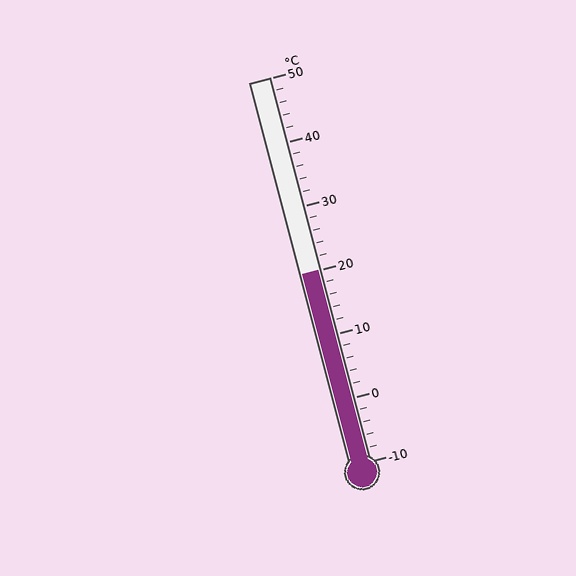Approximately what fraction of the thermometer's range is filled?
The thermometer is filled to approximately 50% of its range.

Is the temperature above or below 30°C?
The temperature is below 30°C.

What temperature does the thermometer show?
The thermometer shows approximately 20°C.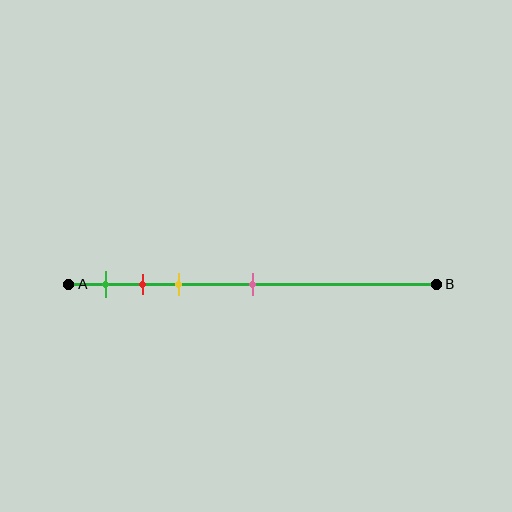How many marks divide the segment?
There are 4 marks dividing the segment.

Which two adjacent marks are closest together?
The red and yellow marks are the closest adjacent pair.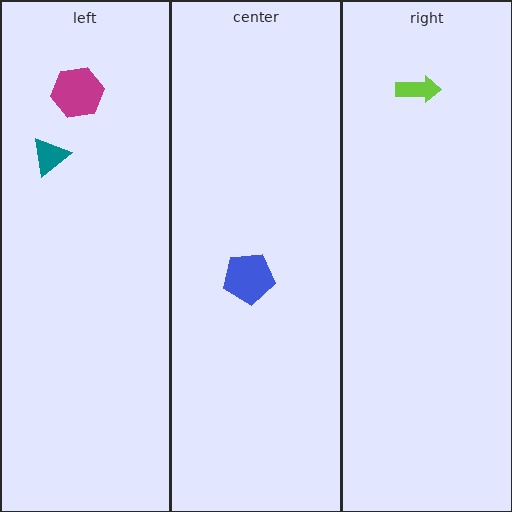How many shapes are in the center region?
1.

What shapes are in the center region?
The blue pentagon.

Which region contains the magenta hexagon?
The left region.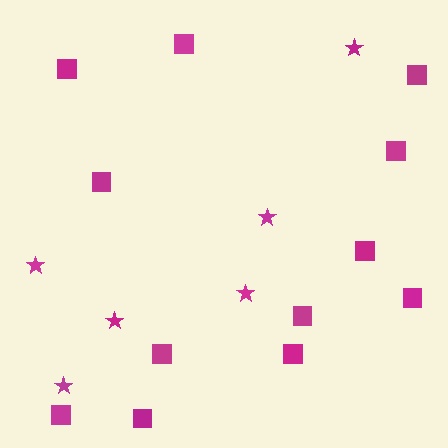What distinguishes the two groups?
There are 2 groups: one group of squares (12) and one group of stars (6).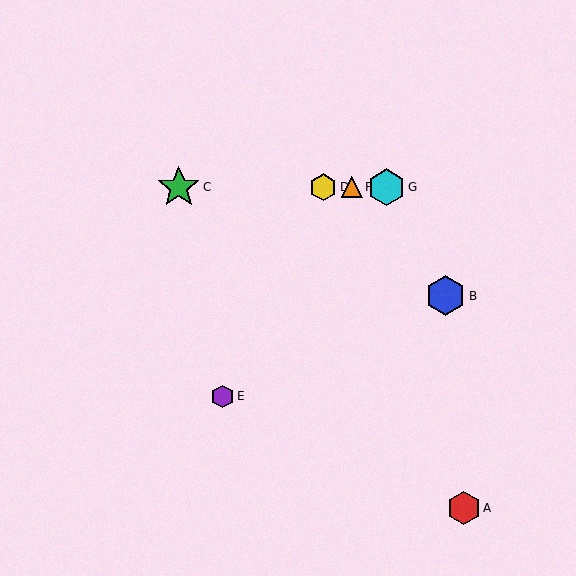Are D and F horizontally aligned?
Yes, both are at y≈187.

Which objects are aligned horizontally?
Objects C, D, F, G are aligned horizontally.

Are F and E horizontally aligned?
No, F is at y≈187 and E is at y≈396.